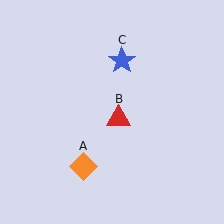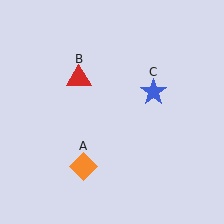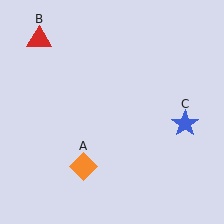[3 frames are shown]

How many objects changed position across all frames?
2 objects changed position: red triangle (object B), blue star (object C).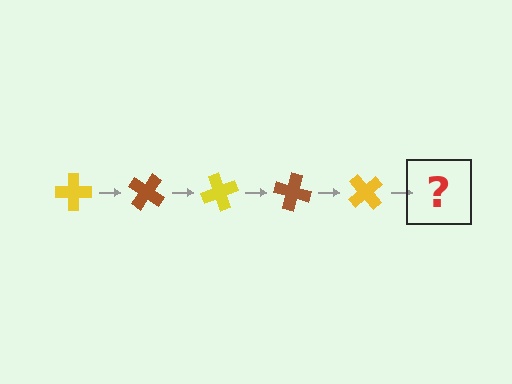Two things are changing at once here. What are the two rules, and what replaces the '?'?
The two rules are that it rotates 35 degrees each step and the color cycles through yellow and brown. The '?' should be a brown cross, rotated 175 degrees from the start.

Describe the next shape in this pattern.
It should be a brown cross, rotated 175 degrees from the start.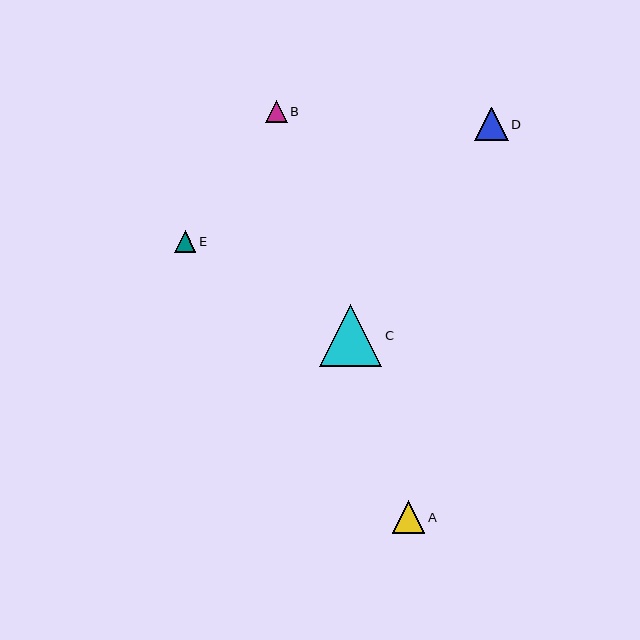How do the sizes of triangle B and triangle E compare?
Triangle B and triangle E are approximately the same size.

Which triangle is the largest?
Triangle C is the largest with a size of approximately 62 pixels.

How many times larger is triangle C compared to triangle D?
Triangle C is approximately 1.9 times the size of triangle D.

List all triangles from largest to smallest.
From largest to smallest: C, D, A, B, E.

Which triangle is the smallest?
Triangle E is the smallest with a size of approximately 22 pixels.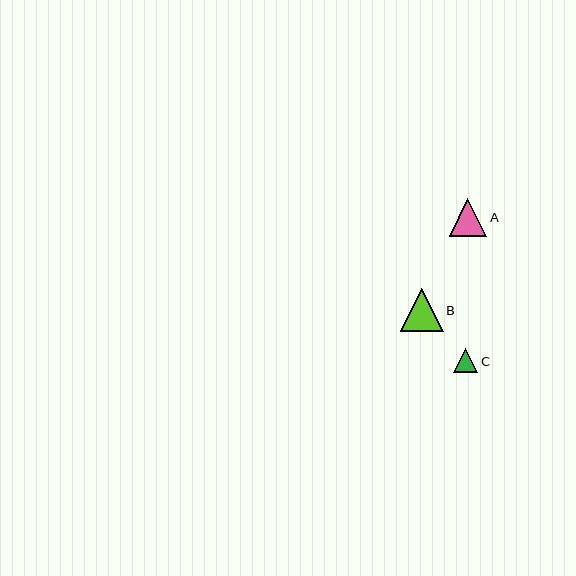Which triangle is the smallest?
Triangle C is the smallest with a size of approximately 24 pixels.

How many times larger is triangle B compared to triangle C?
Triangle B is approximately 1.8 times the size of triangle C.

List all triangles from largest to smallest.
From largest to smallest: B, A, C.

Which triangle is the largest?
Triangle B is the largest with a size of approximately 43 pixels.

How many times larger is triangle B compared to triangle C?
Triangle B is approximately 1.8 times the size of triangle C.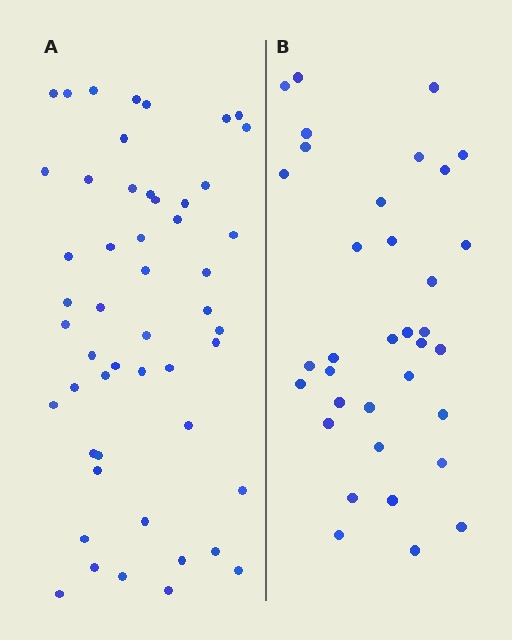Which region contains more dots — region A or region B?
Region A (the left region) has more dots.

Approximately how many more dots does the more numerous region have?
Region A has approximately 15 more dots than region B.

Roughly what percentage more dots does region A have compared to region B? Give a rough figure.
About 45% more.